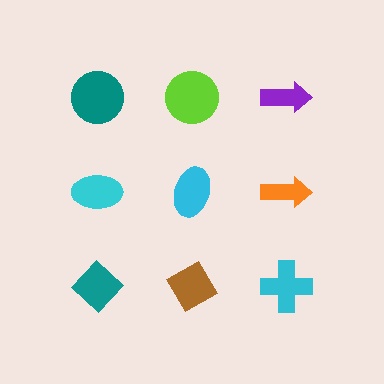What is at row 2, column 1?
A cyan ellipse.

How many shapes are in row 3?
3 shapes.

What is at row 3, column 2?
A brown diamond.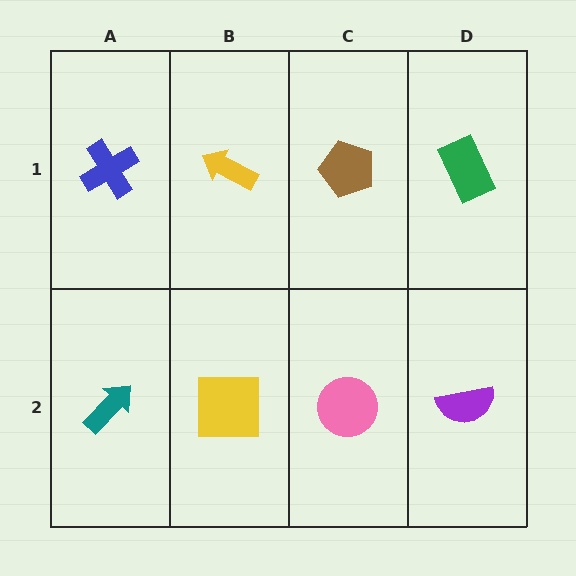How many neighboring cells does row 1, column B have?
3.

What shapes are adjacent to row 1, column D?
A purple semicircle (row 2, column D), a brown pentagon (row 1, column C).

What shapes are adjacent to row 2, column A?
A blue cross (row 1, column A), a yellow square (row 2, column B).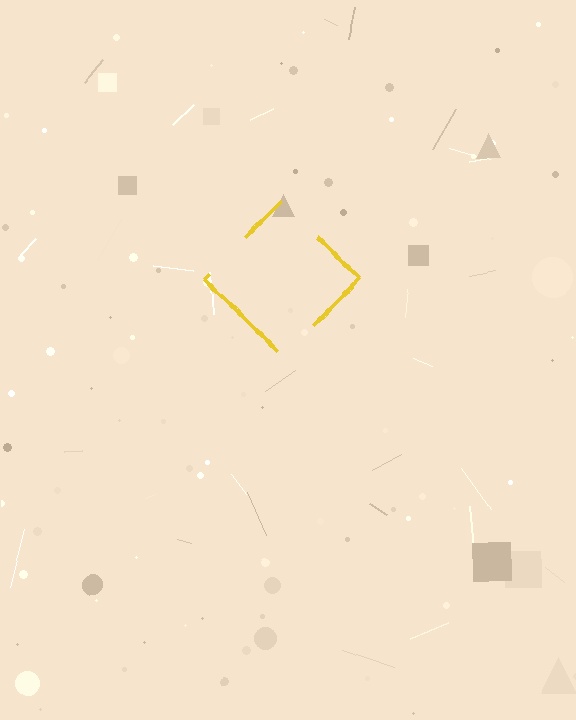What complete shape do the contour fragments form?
The contour fragments form a diamond.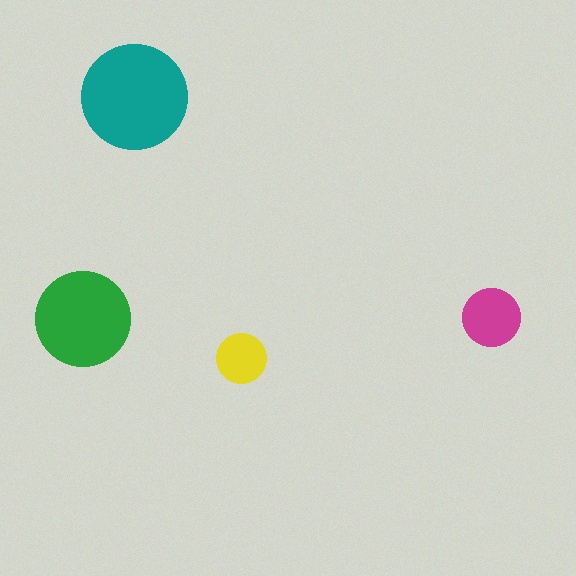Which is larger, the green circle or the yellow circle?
The green one.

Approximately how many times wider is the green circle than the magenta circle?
About 1.5 times wider.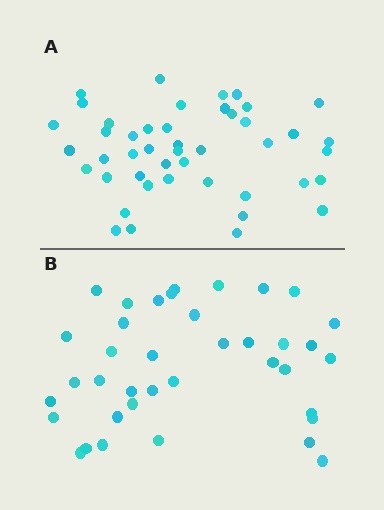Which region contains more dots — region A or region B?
Region A (the top region) has more dots.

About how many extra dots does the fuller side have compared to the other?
Region A has roughly 8 or so more dots than region B.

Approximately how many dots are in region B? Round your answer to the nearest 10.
About 40 dots. (The exact count is 38, which rounds to 40.)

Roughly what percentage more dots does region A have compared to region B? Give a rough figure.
About 20% more.